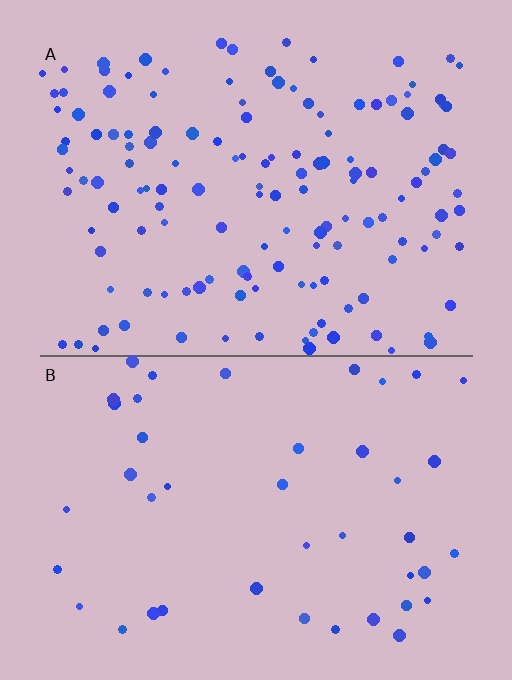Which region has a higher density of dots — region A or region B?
A (the top).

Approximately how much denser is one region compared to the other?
Approximately 3.3× — region A over region B.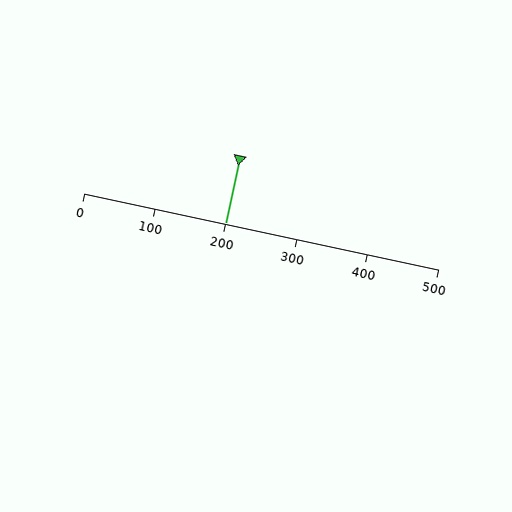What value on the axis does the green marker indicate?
The marker indicates approximately 200.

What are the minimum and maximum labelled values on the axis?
The axis runs from 0 to 500.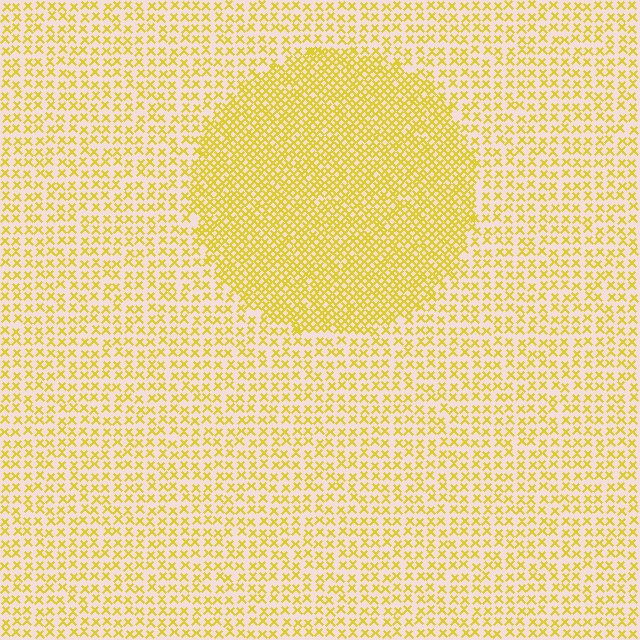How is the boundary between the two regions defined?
The boundary is defined by a change in element density (approximately 2.0x ratio). All elements are the same color, size, and shape.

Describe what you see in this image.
The image contains small yellow elements arranged at two different densities. A circle-shaped region is visible where the elements are more densely packed than the surrounding area.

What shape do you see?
I see a circle.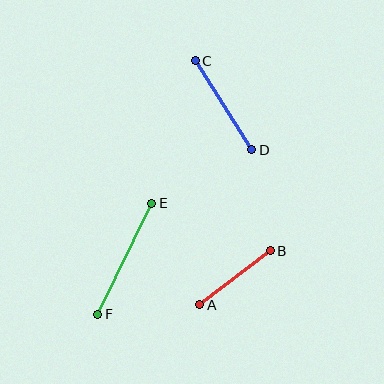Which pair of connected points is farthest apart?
Points E and F are farthest apart.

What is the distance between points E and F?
The distance is approximately 123 pixels.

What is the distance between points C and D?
The distance is approximately 105 pixels.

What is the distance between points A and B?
The distance is approximately 89 pixels.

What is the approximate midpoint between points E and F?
The midpoint is at approximately (125, 259) pixels.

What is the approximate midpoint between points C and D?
The midpoint is at approximately (224, 105) pixels.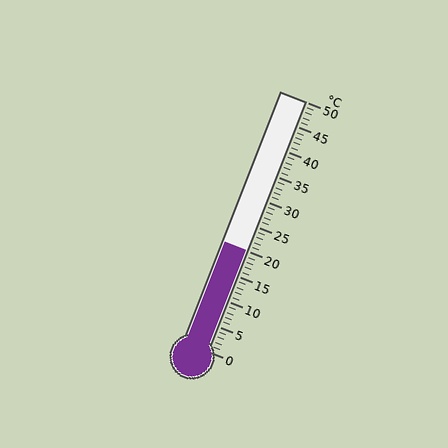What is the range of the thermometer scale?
The thermometer scale ranges from 0°C to 50°C.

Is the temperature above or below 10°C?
The temperature is above 10°C.